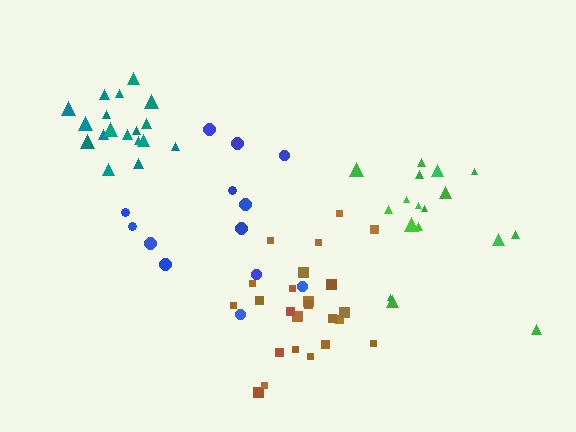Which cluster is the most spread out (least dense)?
Blue.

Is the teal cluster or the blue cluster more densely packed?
Teal.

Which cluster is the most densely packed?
Teal.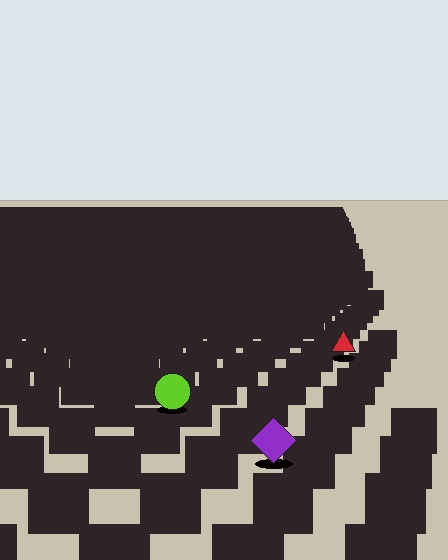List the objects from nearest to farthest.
From nearest to farthest: the purple diamond, the lime circle, the red triangle.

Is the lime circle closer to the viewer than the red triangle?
Yes. The lime circle is closer — you can tell from the texture gradient: the ground texture is coarser near it.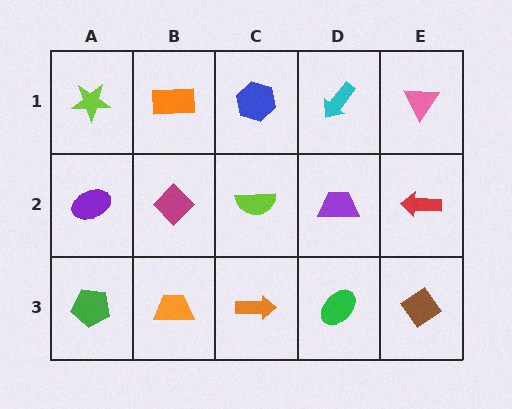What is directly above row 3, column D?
A purple trapezoid.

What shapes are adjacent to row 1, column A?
A purple ellipse (row 2, column A), an orange rectangle (row 1, column B).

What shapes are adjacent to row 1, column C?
A lime semicircle (row 2, column C), an orange rectangle (row 1, column B), a cyan arrow (row 1, column D).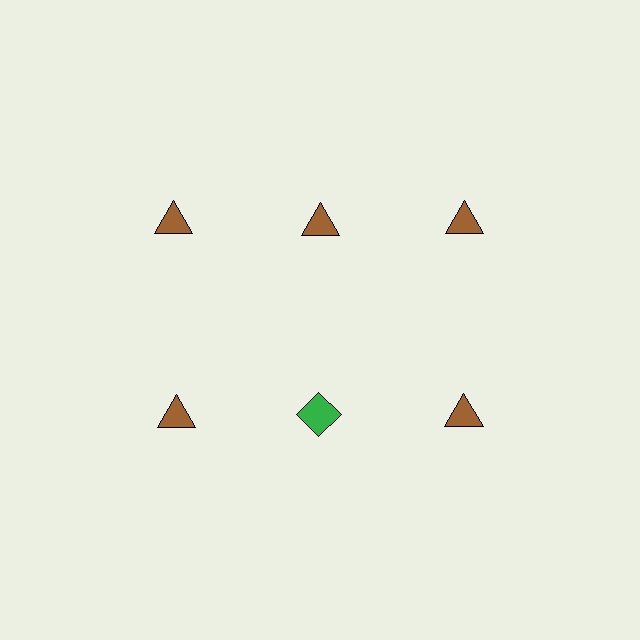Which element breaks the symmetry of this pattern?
The green diamond in the second row, second from left column breaks the symmetry. All other shapes are brown triangles.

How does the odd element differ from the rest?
It differs in both color (green instead of brown) and shape (diamond instead of triangle).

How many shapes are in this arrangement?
There are 6 shapes arranged in a grid pattern.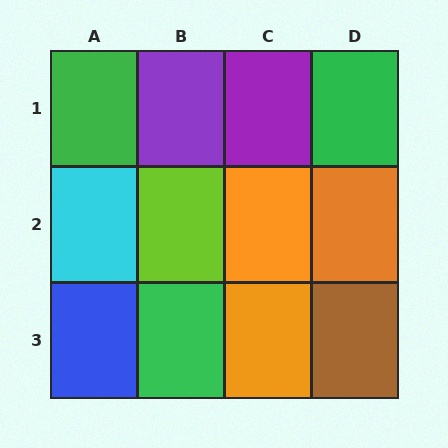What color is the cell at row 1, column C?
Purple.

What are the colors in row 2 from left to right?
Cyan, lime, orange, orange.